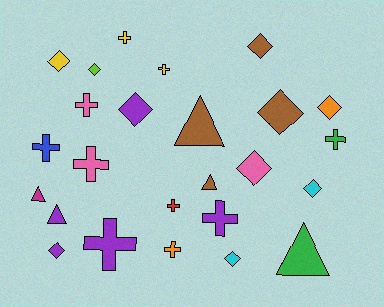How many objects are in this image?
There are 25 objects.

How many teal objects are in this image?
There are no teal objects.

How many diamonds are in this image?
There are 10 diamonds.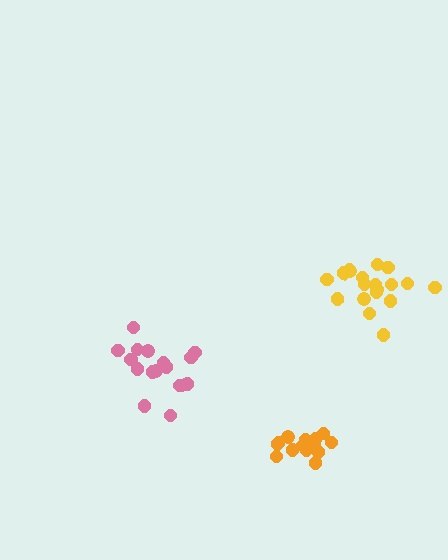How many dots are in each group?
Group 1: 17 dots, Group 2: 15 dots, Group 3: 19 dots (51 total).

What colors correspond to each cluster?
The clusters are colored: pink, orange, yellow.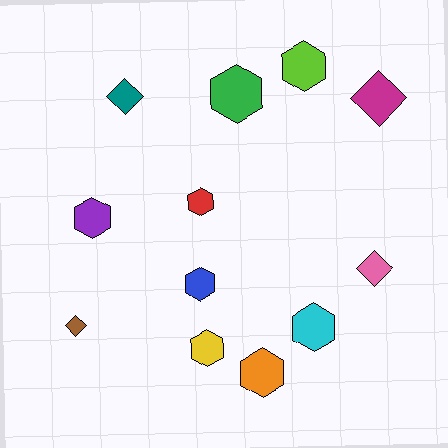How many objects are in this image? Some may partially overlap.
There are 12 objects.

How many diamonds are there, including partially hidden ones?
There are 4 diamonds.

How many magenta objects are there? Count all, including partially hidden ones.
There is 1 magenta object.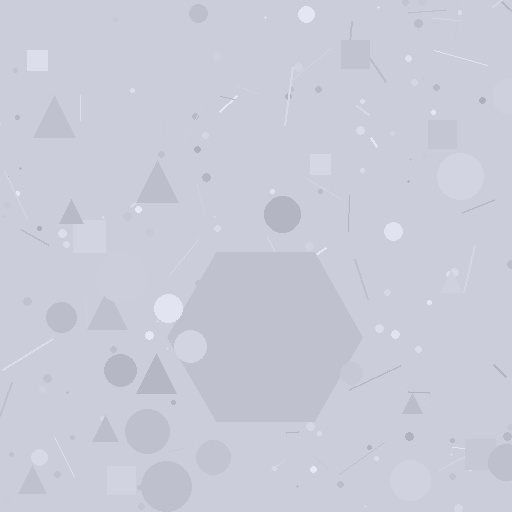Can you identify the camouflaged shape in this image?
The camouflaged shape is a hexagon.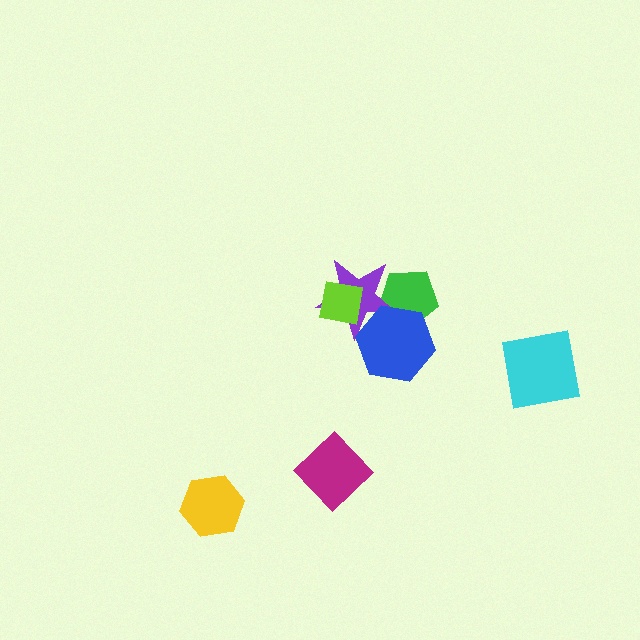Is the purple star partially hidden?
Yes, it is partially covered by another shape.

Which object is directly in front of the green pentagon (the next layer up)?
The purple star is directly in front of the green pentagon.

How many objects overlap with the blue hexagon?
2 objects overlap with the blue hexagon.